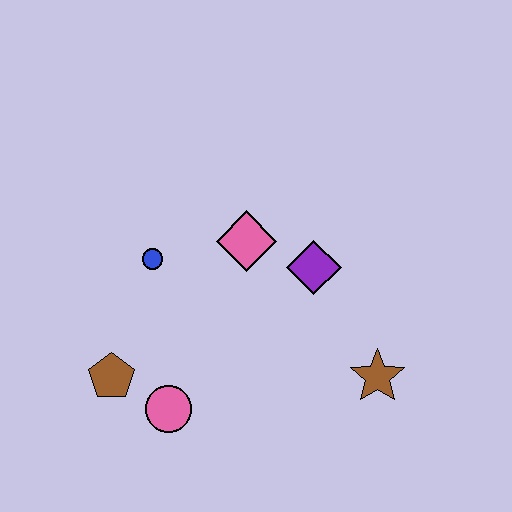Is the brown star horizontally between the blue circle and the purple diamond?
No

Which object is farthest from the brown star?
The brown pentagon is farthest from the brown star.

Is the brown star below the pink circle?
No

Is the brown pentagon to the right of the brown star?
No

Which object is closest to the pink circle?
The brown pentagon is closest to the pink circle.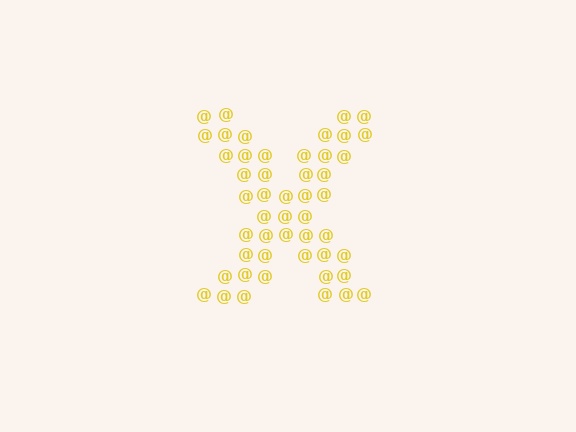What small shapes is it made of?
It is made of small at signs.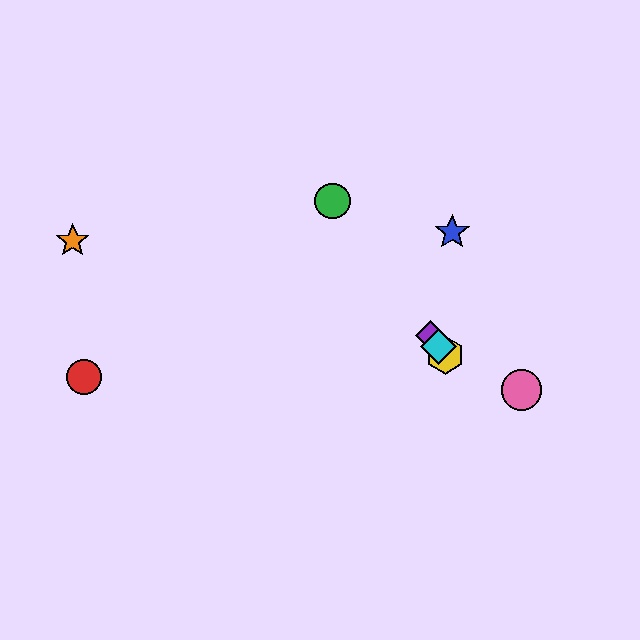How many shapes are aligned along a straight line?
4 shapes (the green circle, the yellow hexagon, the purple diamond, the cyan diamond) are aligned along a straight line.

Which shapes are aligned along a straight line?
The green circle, the yellow hexagon, the purple diamond, the cyan diamond are aligned along a straight line.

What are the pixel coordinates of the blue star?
The blue star is at (452, 232).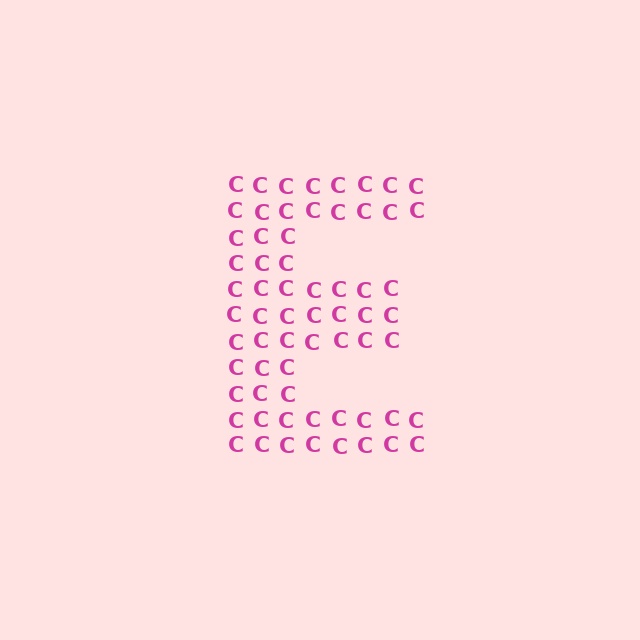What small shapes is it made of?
It is made of small letter C's.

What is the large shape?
The large shape is the letter E.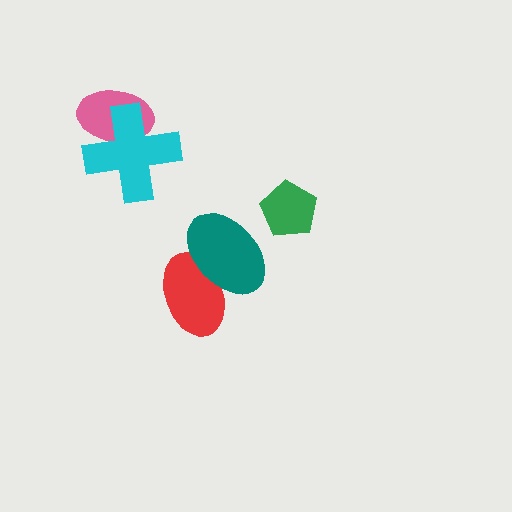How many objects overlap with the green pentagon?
0 objects overlap with the green pentagon.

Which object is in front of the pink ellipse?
The cyan cross is in front of the pink ellipse.